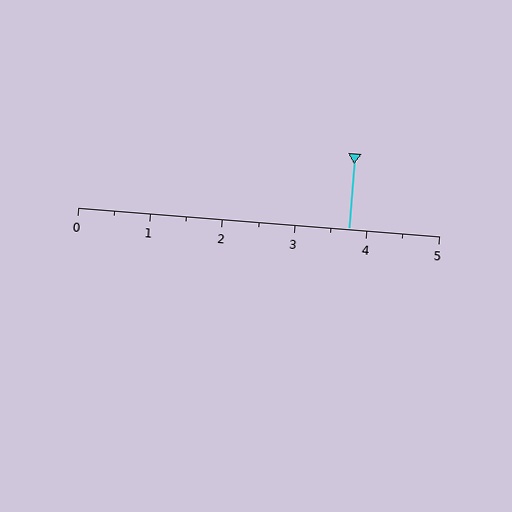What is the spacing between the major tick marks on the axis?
The major ticks are spaced 1 apart.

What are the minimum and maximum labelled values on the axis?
The axis runs from 0 to 5.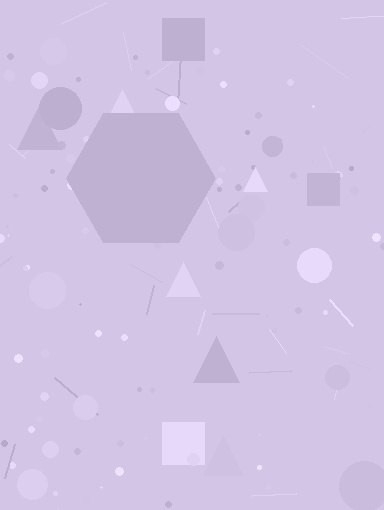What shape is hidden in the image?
A hexagon is hidden in the image.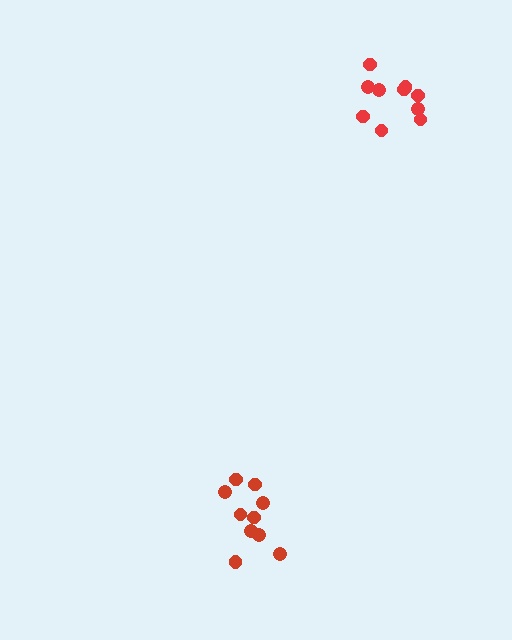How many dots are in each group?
Group 1: 10 dots, Group 2: 10 dots (20 total).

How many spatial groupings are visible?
There are 2 spatial groupings.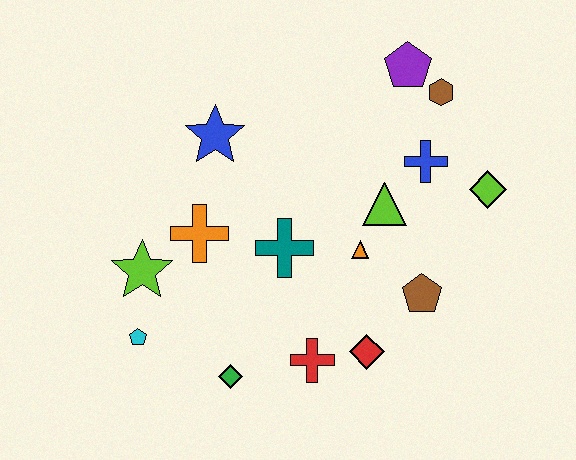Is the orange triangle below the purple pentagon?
Yes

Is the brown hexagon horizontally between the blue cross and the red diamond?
No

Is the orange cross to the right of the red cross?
No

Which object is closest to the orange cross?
The lime star is closest to the orange cross.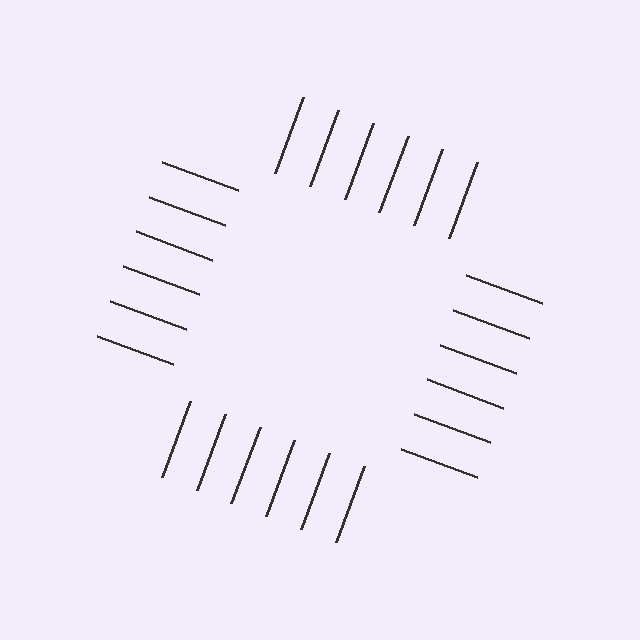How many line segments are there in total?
24 — 6 along each of the 4 edges.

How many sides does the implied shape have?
4 sides — the line-ends trace a square.